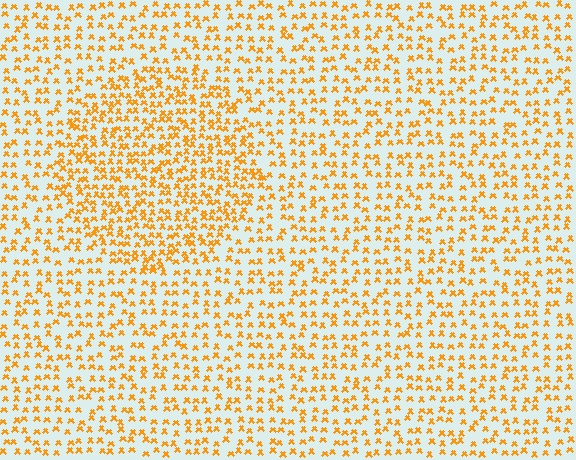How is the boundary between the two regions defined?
The boundary is defined by a change in element density (approximately 1.7x ratio). All elements are the same color, size, and shape.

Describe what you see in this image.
The image contains small orange elements arranged at two different densities. A circle-shaped region is visible where the elements are more densely packed than the surrounding area.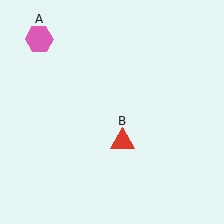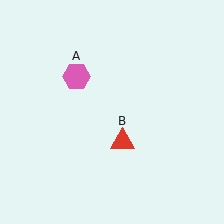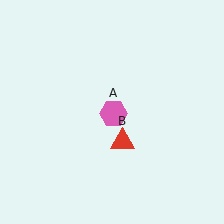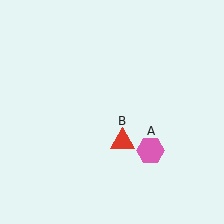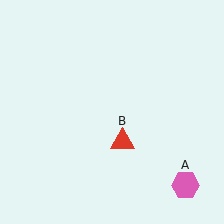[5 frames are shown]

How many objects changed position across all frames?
1 object changed position: pink hexagon (object A).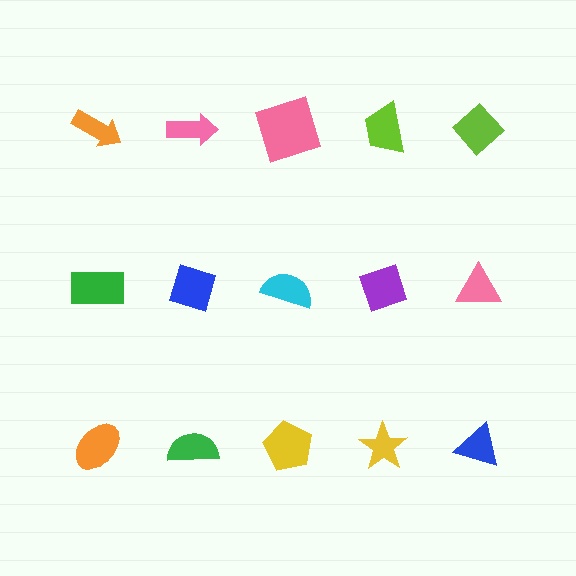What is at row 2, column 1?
A green rectangle.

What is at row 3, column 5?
A blue triangle.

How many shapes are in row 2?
5 shapes.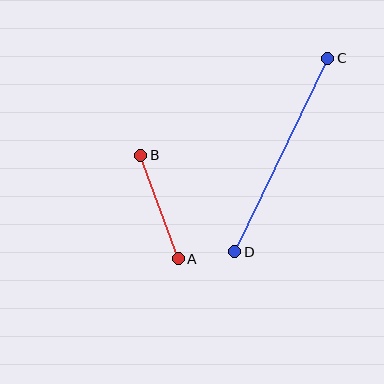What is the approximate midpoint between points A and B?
The midpoint is at approximately (160, 207) pixels.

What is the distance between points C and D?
The distance is approximately 215 pixels.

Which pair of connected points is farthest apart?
Points C and D are farthest apart.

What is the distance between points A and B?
The distance is approximately 110 pixels.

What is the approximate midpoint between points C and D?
The midpoint is at approximately (281, 155) pixels.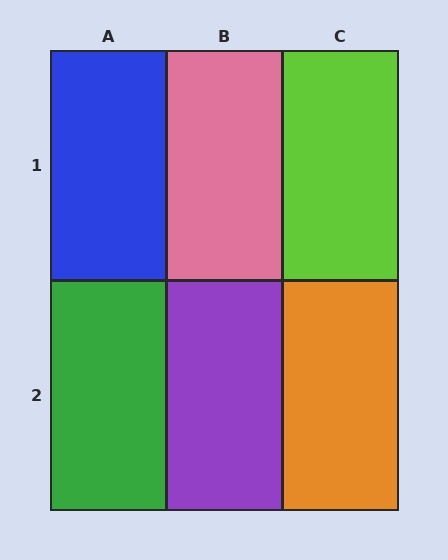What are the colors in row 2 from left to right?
Green, purple, orange.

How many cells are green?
1 cell is green.